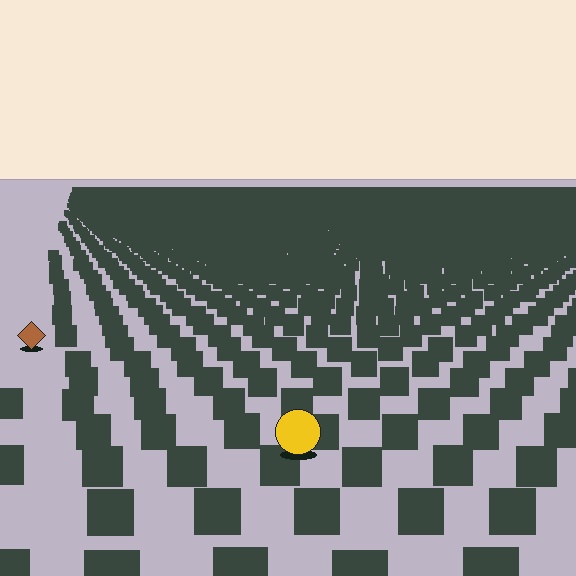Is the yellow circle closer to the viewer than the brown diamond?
Yes. The yellow circle is closer — you can tell from the texture gradient: the ground texture is coarser near it.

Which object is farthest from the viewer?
The brown diamond is farthest from the viewer. It appears smaller and the ground texture around it is denser.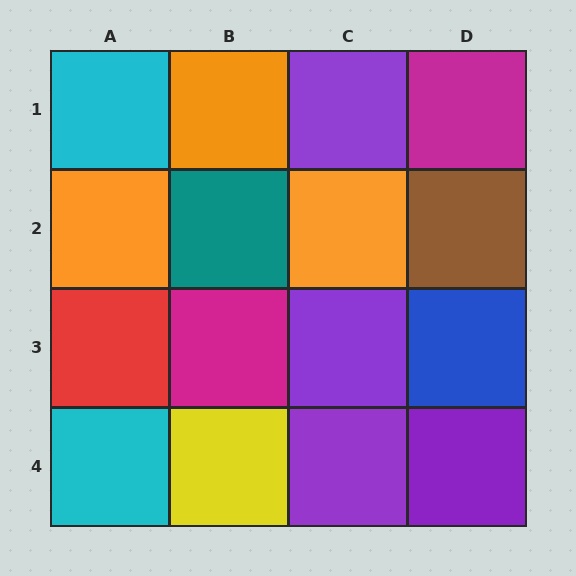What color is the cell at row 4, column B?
Yellow.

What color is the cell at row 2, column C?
Orange.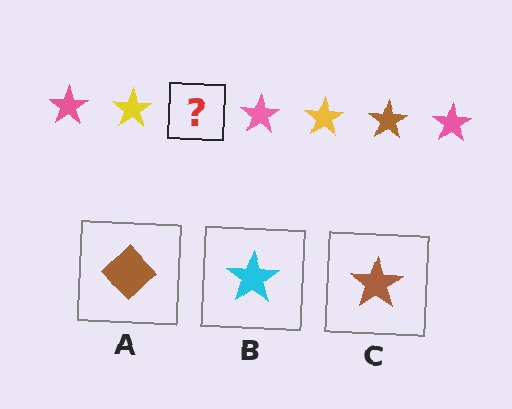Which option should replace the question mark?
Option C.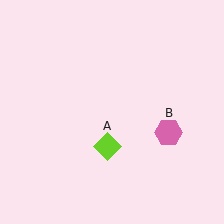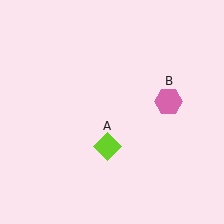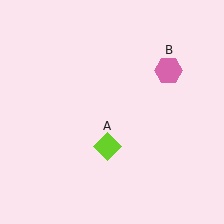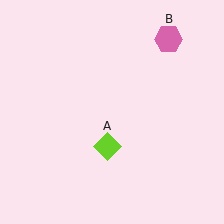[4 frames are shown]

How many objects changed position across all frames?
1 object changed position: pink hexagon (object B).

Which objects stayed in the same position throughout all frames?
Lime diamond (object A) remained stationary.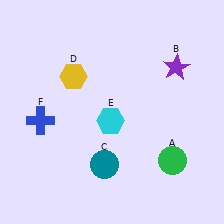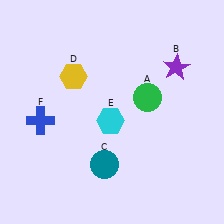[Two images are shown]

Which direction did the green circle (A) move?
The green circle (A) moved up.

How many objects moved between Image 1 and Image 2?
1 object moved between the two images.